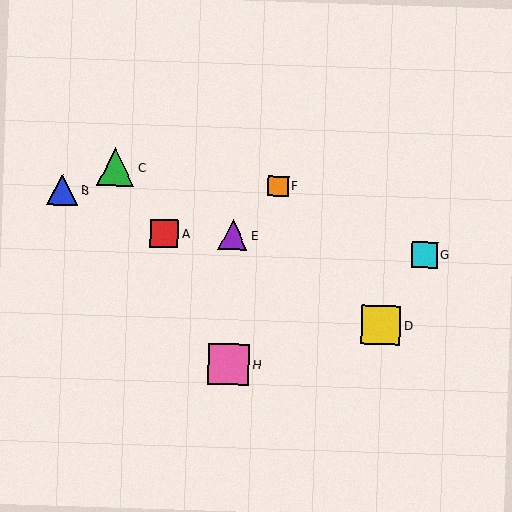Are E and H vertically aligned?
Yes, both are at x≈233.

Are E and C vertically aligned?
No, E is at x≈233 and C is at x≈116.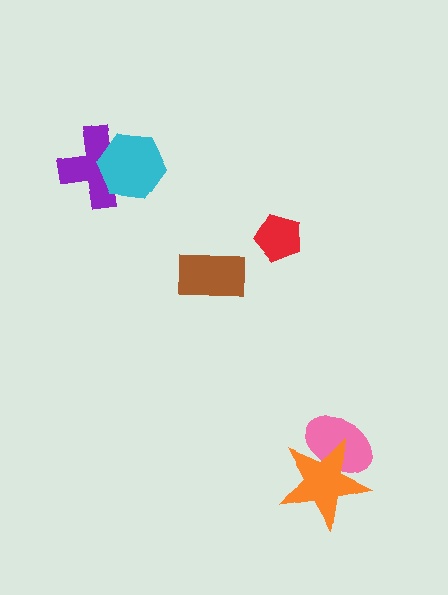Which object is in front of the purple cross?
The cyan hexagon is in front of the purple cross.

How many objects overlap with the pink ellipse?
1 object overlaps with the pink ellipse.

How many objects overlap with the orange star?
1 object overlaps with the orange star.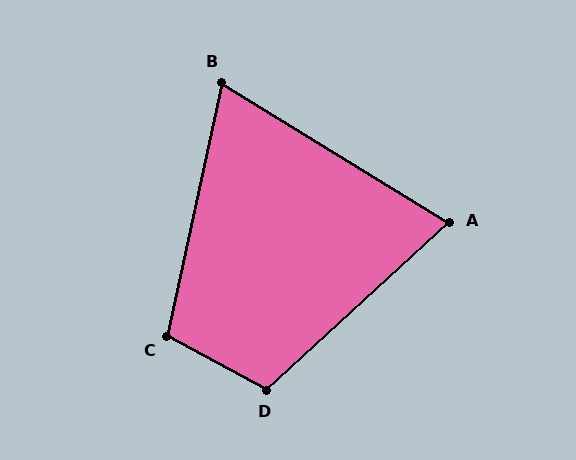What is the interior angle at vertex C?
Approximately 106 degrees (obtuse).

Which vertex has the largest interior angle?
D, at approximately 109 degrees.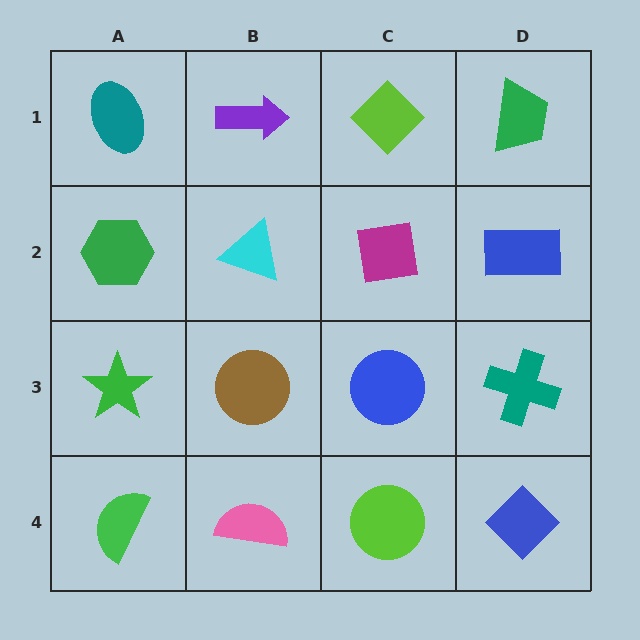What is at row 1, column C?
A lime diamond.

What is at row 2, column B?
A cyan triangle.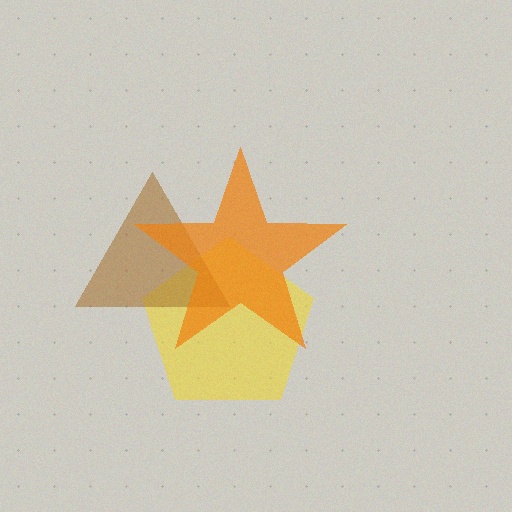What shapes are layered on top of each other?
The layered shapes are: a yellow pentagon, a brown triangle, an orange star.